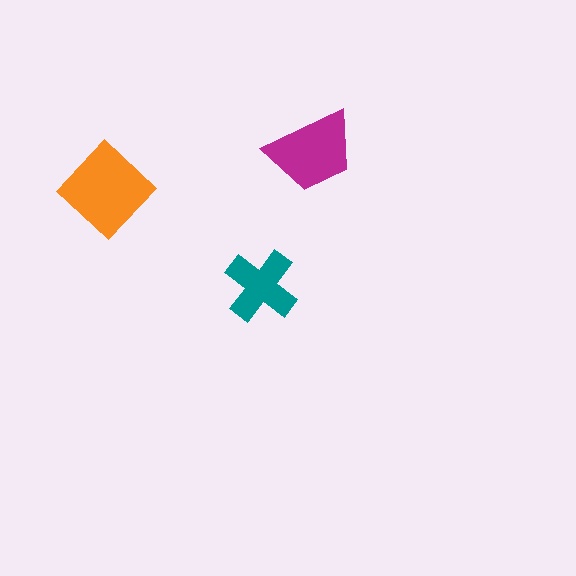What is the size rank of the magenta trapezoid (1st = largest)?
2nd.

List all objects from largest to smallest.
The orange diamond, the magenta trapezoid, the teal cross.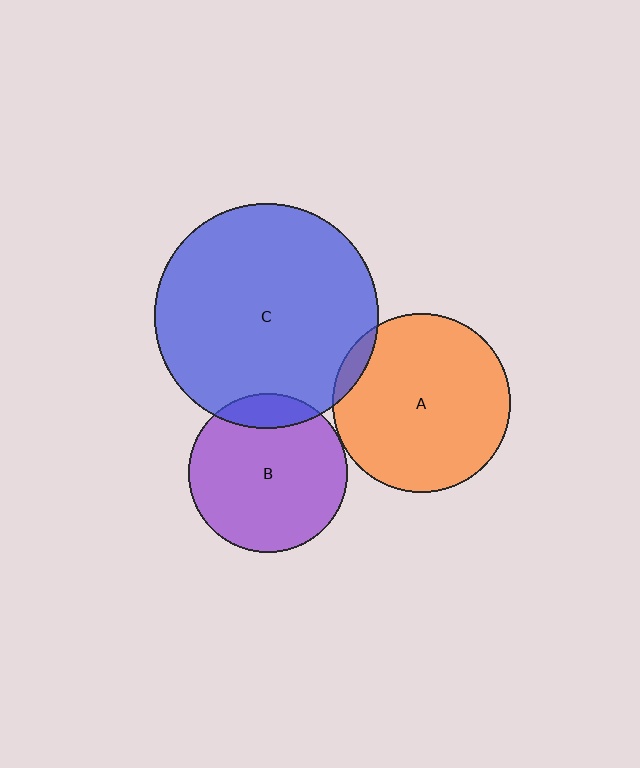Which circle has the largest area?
Circle C (blue).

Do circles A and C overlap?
Yes.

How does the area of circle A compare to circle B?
Approximately 1.3 times.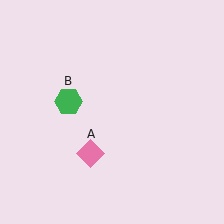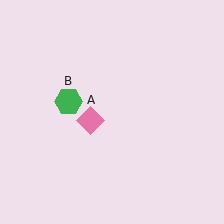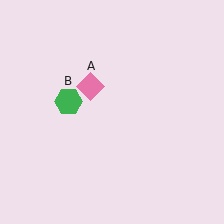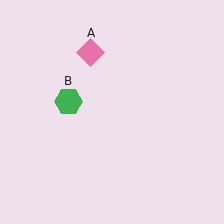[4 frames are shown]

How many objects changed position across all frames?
1 object changed position: pink diamond (object A).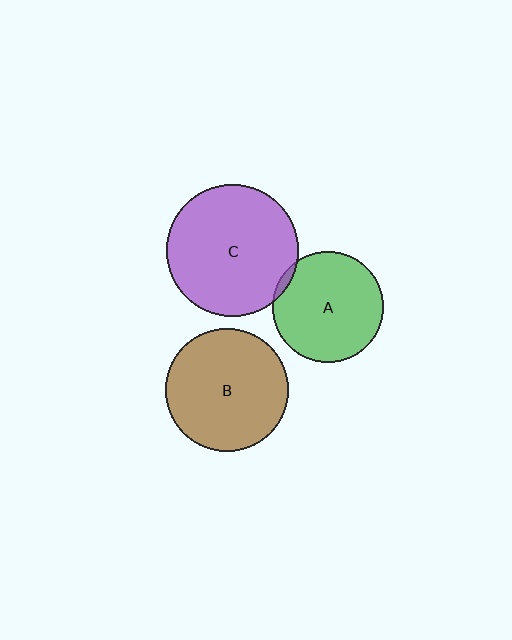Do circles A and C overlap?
Yes.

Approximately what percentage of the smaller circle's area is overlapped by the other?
Approximately 5%.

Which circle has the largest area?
Circle C (purple).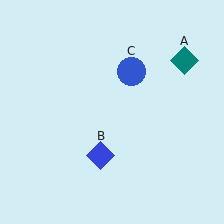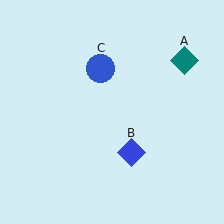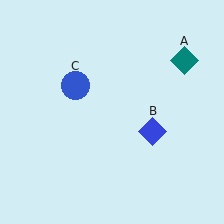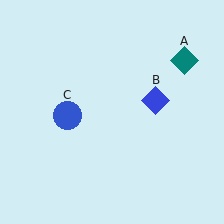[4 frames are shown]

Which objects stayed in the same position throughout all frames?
Teal diamond (object A) remained stationary.